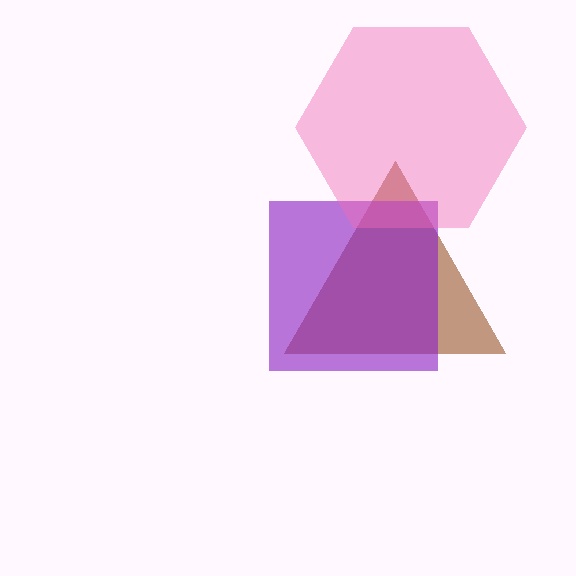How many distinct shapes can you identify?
There are 3 distinct shapes: a brown triangle, a purple square, a pink hexagon.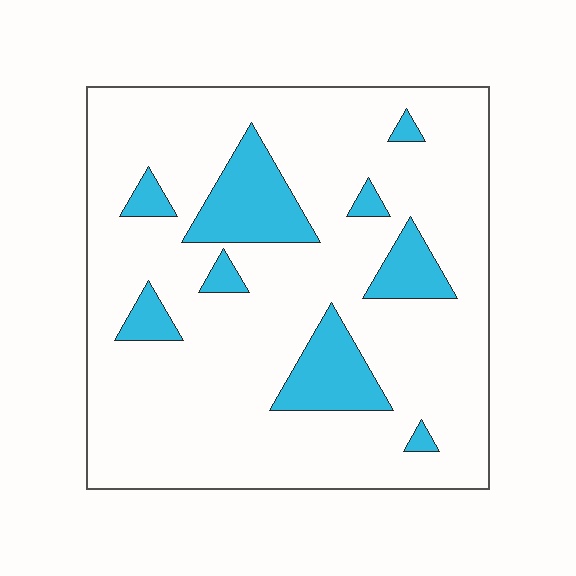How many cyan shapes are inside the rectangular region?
9.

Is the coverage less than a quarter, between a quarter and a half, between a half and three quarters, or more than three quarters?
Less than a quarter.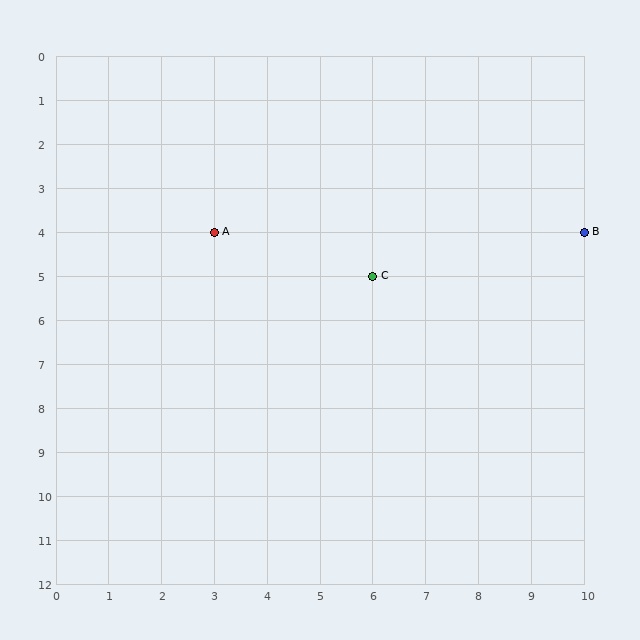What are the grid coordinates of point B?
Point B is at grid coordinates (10, 4).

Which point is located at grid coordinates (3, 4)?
Point A is at (3, 4).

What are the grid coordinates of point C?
Point C is at grid coordinates (6, 5).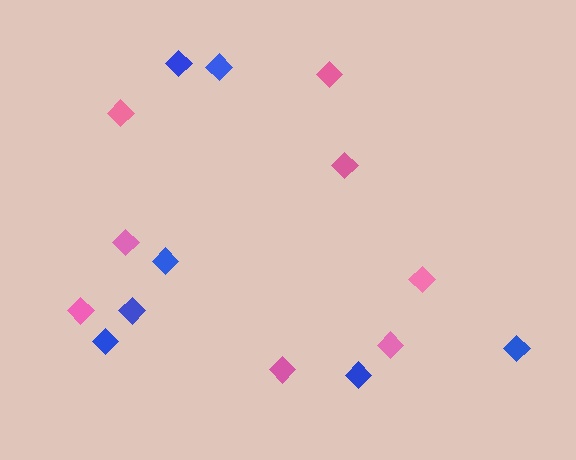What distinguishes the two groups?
There are 2 groups: one group of blue diamonds (7) and one group of pink diamonds (8).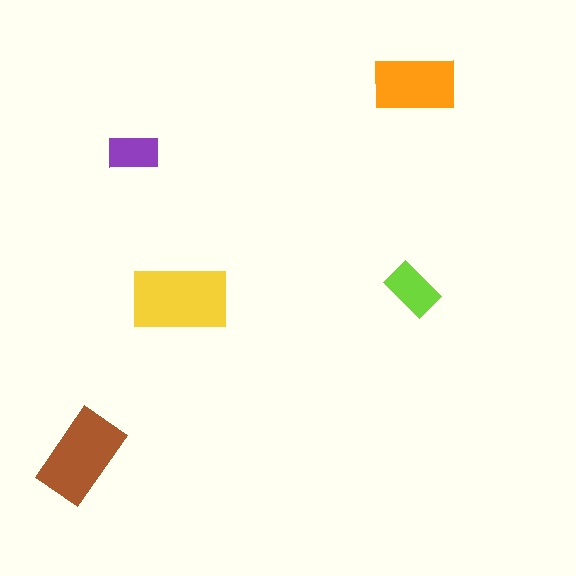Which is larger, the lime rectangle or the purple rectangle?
The lime one.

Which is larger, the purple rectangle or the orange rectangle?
The orange one.